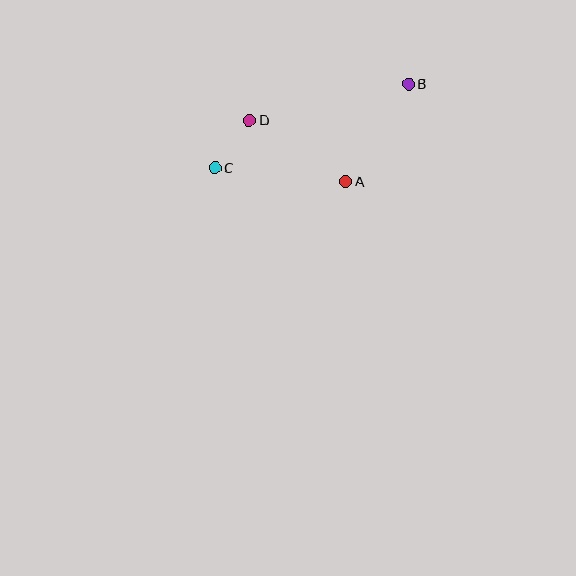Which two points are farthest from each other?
Points B and C are farthest from each other.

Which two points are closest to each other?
Points C and D are closest to each other.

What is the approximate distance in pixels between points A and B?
The distance between A and B is approximately 116 pixels.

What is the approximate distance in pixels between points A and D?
The distance between A and D is approximately 114 pixels.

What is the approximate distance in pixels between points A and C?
The distance between A and C is approximately 132 pixels.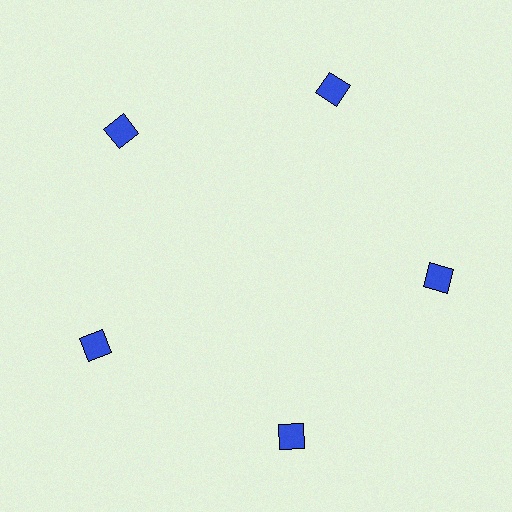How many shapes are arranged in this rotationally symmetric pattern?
There are 5 shapes, arranged in 5 groups of 1.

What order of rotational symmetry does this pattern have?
This pattern has 5-fold rotational symmetry.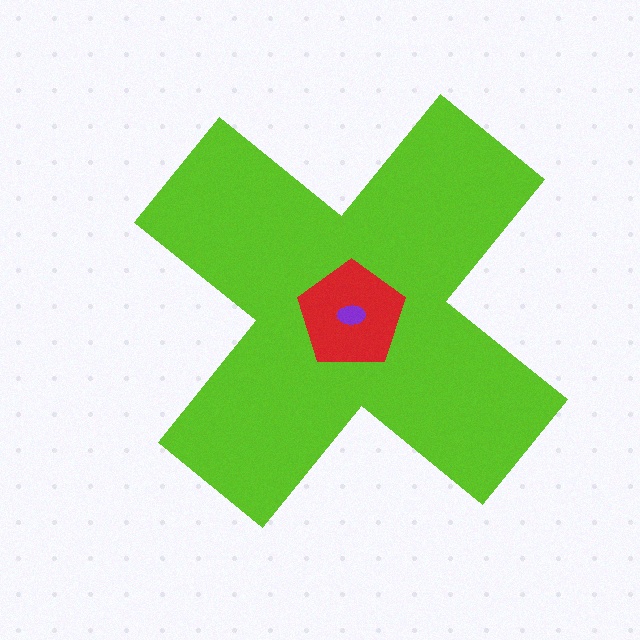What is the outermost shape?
The lime cross.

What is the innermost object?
The purple ellipse.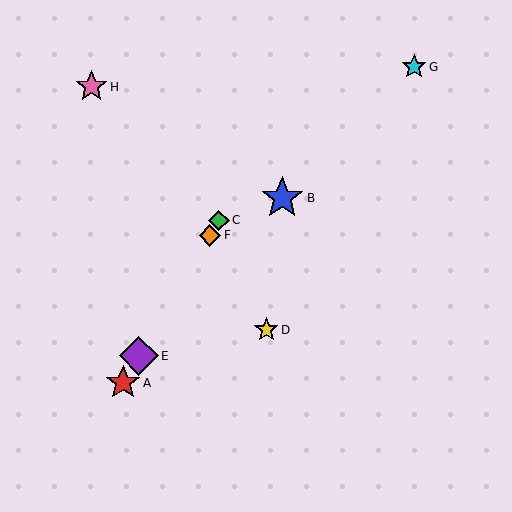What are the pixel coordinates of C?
Object C is at (219, 220).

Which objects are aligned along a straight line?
Objects A, C, E, F are aligned along a straight line.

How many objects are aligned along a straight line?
4 objects (A, C, E, F) are aligned along a straight line.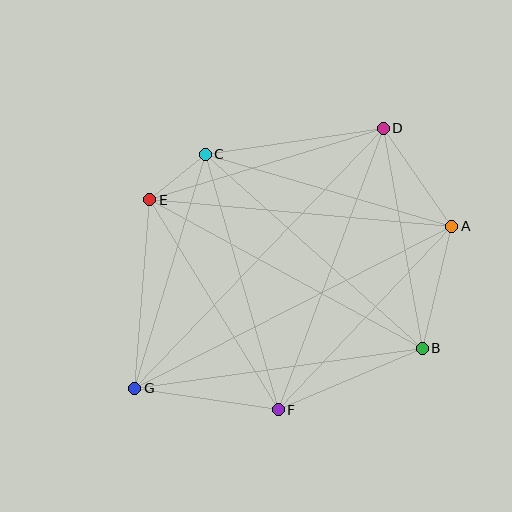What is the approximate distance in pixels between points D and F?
The distance between D and F is approximately 301 pixels.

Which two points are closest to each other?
Points C and E are closest to each other.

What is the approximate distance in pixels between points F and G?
The distance between F and G is approximately 145 pixels.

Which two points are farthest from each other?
Points D and G are farthest from each other.